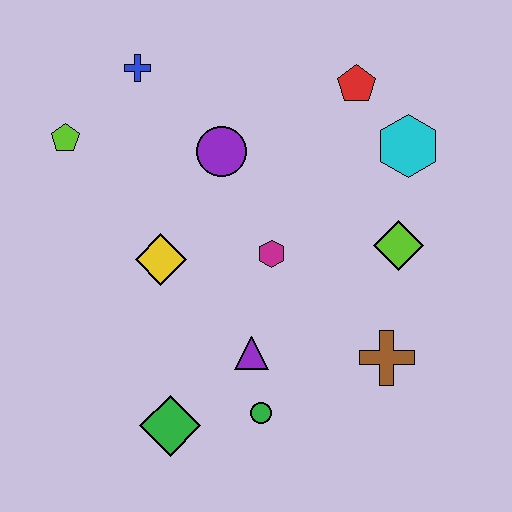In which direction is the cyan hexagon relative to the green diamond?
The cyan hexagon is above the green diamond.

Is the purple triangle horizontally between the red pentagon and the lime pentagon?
Yes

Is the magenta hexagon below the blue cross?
Yes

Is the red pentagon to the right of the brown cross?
No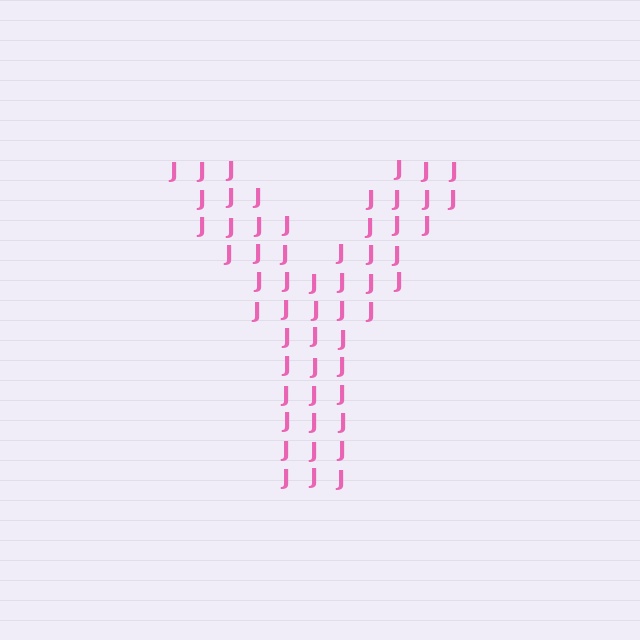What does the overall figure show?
The overall figure shows the letter Y.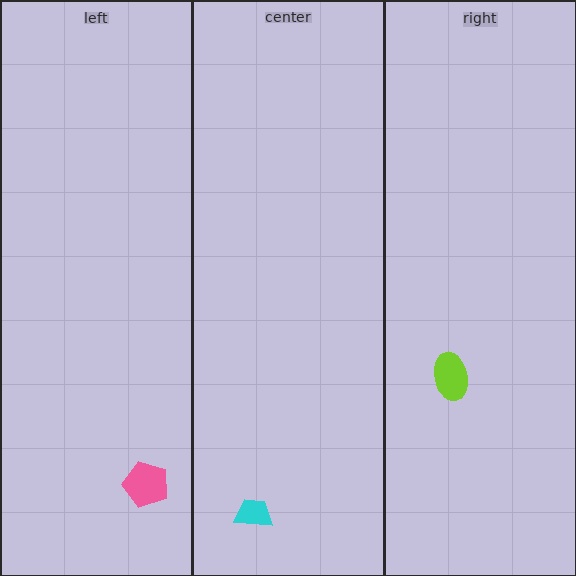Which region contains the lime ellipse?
The right region.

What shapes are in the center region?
The cyan trapezoid.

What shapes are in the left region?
The pink pentagon.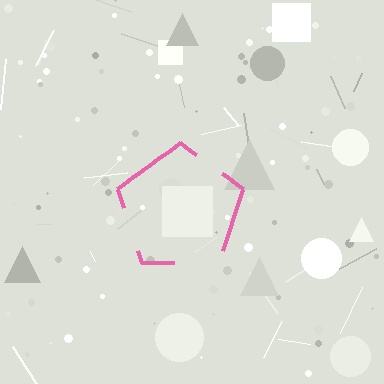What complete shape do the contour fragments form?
The contour fragments form a pentagon.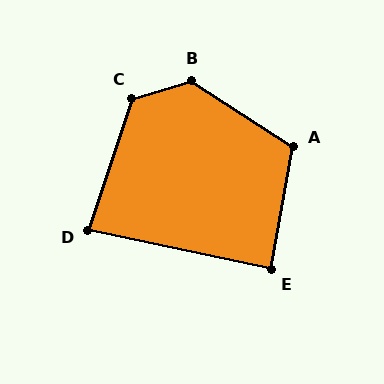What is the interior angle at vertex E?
Approximately 88 degrees (approximately right).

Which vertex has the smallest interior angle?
D, at approximately 84 degrees.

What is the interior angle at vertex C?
Approximately 125 degrees (obtuse).